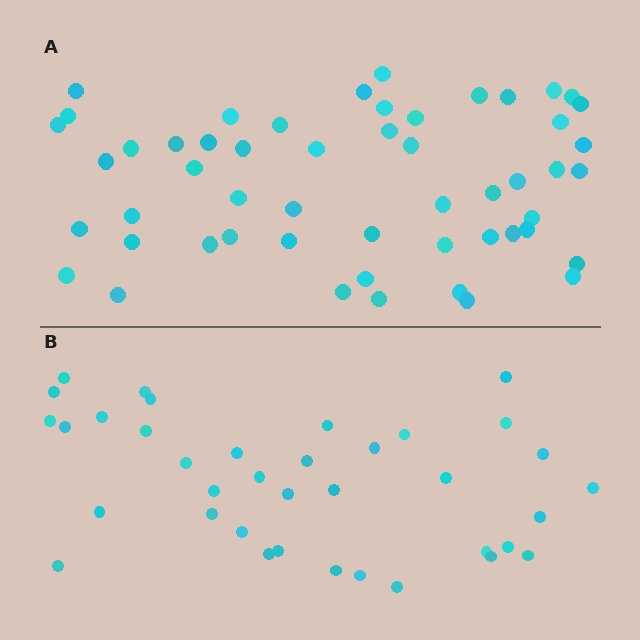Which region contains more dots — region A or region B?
Region A (the top region) has more dots.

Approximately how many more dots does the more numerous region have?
Region A has approximately 15 more dots than region B.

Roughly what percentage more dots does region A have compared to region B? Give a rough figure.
About 45% more.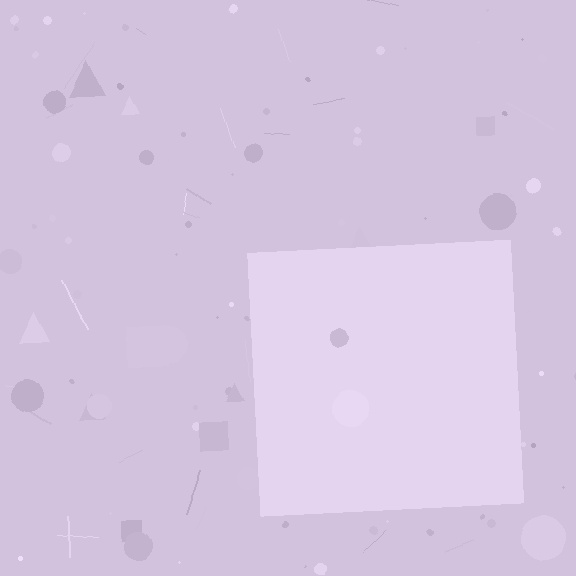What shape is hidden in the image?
A square is hidden in the image.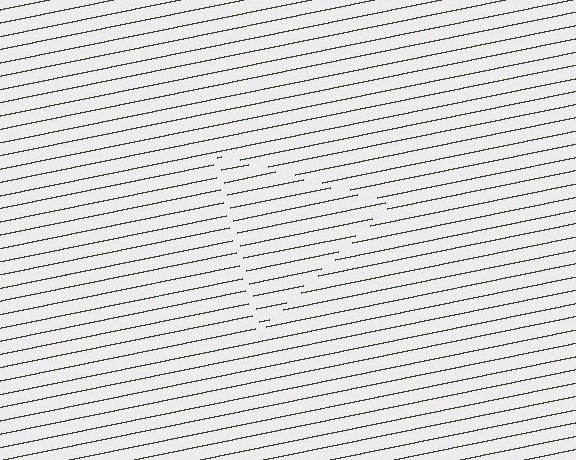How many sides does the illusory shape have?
3 sides — the line-ends trace a triangle.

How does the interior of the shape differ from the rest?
The interior of the shape contains the same grating, shifted by half a period — the contour is defined by the phase discontinuity where line-ends from the inner and outer gratings abut.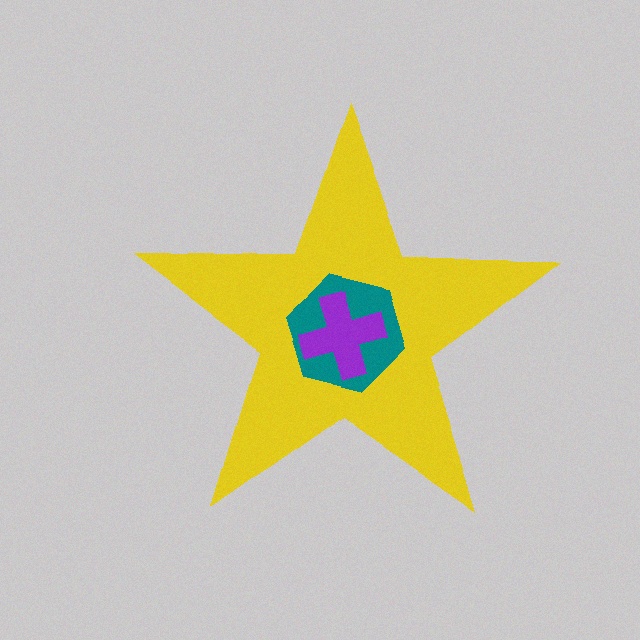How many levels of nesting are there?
3.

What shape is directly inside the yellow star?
The teal hexagon.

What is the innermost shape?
The purple cross.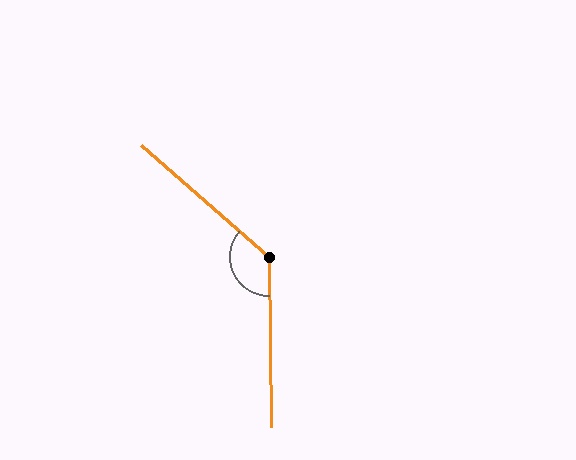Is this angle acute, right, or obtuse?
It is obtuse.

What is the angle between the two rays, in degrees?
Approximately 132 degrees.